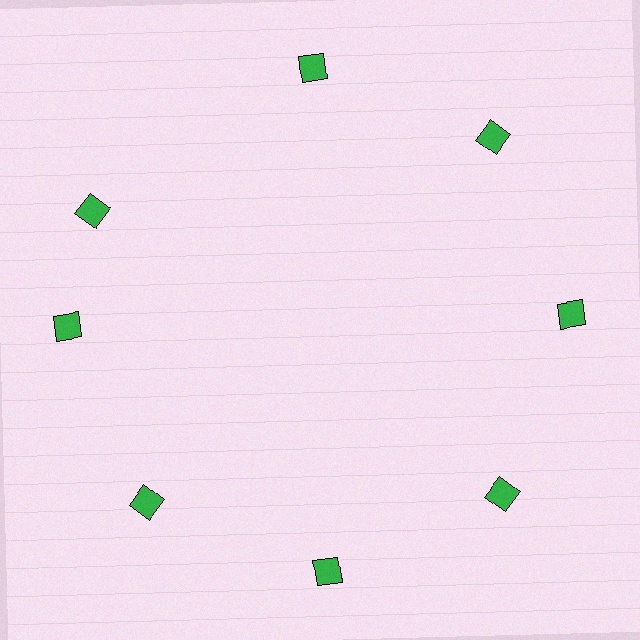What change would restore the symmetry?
The symmetry would be restored by rotating it back into even spacing with its neighbors so that all 8 squares sit at equal angles and equal distance from the center.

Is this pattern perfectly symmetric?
No. The 8 green squares are arranged in a ring, but one element near the 10 o'clock position is rotated out of alignment along the ring, breaking the 8-fold rotational symmetry.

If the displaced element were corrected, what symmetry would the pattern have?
It would have 8-fold rotational symmetry — the pattern would map onto itself every 45 degrees.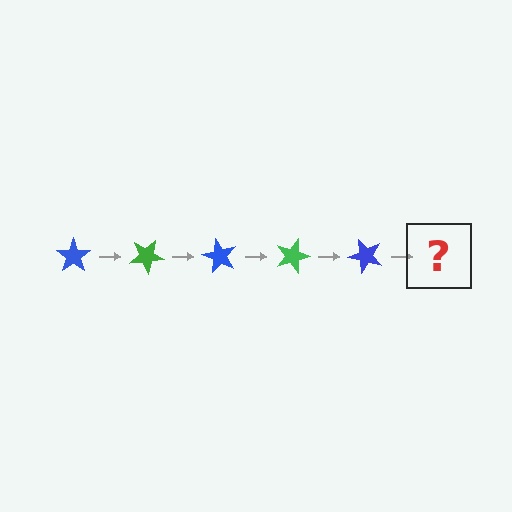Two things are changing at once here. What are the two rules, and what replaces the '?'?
The two rules are that it rotates 30 degrees each step and the color cycles through blue and green. The '?' should be a green star, rotated 150 degrees from the start.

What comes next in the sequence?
The next element should be a green star, rotated 150 degrees from the start.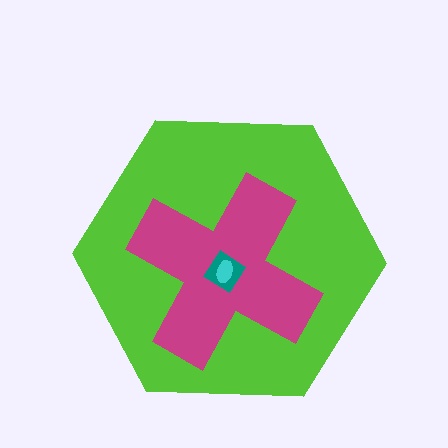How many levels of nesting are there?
4.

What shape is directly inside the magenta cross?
The teal diamond.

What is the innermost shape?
The cyan ellipse.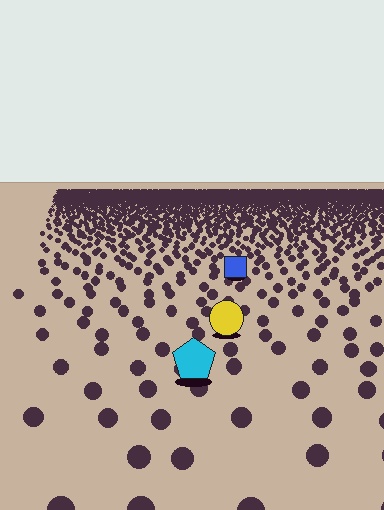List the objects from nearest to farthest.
From nearest to farthest: the cyan pentagon, the yellow circle, the blue square.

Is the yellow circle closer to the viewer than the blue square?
Yes. The yellow circle is closer — you can tell from the texture gradient: the ground texture is coarser near it.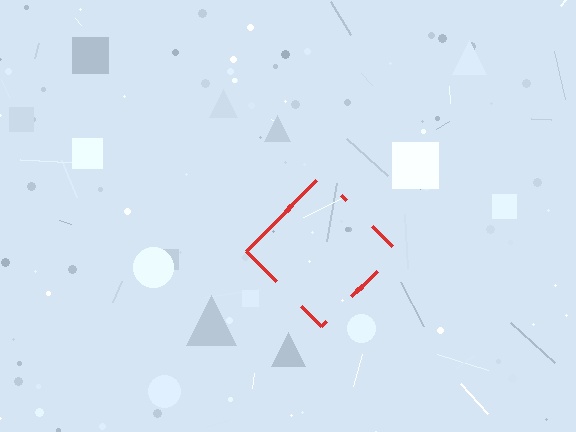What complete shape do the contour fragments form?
The contour fragments form a diamond.